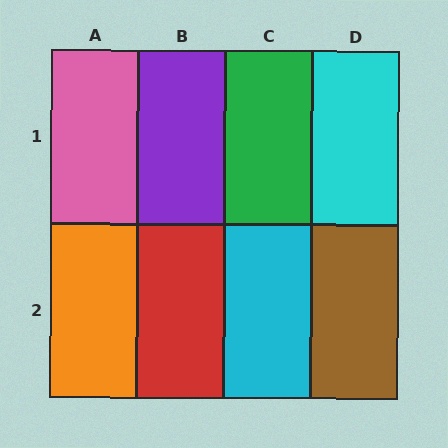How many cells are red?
1 cell is red.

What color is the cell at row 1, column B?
Purple.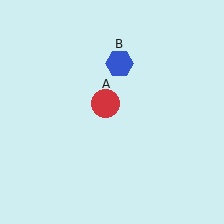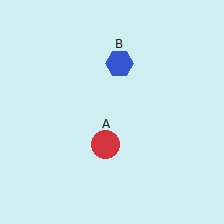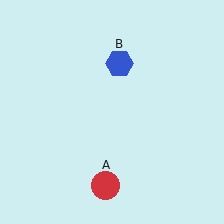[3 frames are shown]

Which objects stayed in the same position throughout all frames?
Blue hexagon (object B) remained stationary.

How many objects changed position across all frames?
1 object changed position: red circle (object A).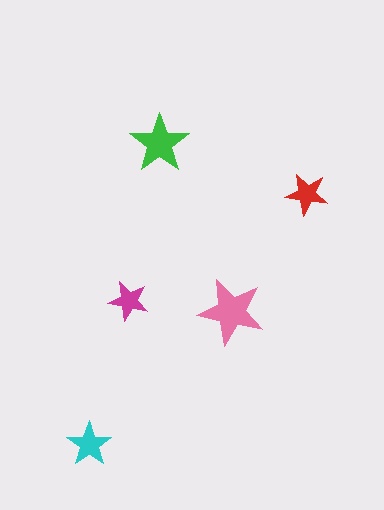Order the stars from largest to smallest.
the pink one, the green one, the cyan one, the red one, the magenta one.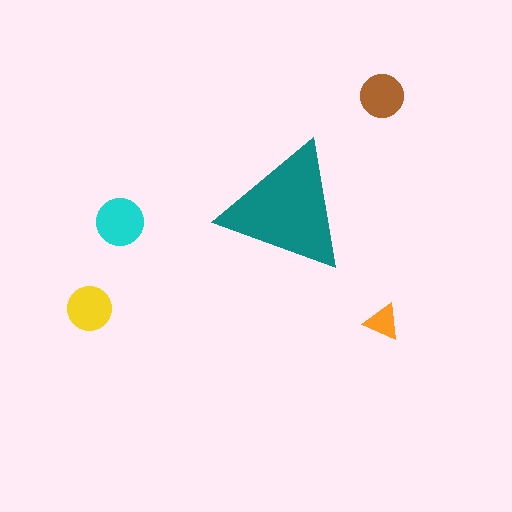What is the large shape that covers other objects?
A teal triangle.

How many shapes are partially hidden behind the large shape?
0 shapes are partially hidden.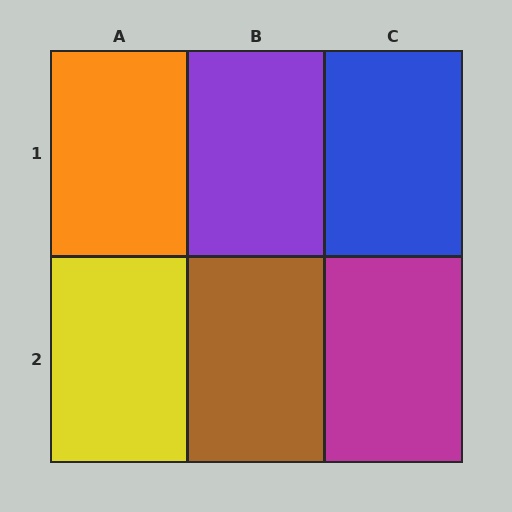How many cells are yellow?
1 cell is yellow.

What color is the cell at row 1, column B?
Purple.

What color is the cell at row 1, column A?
Orange.